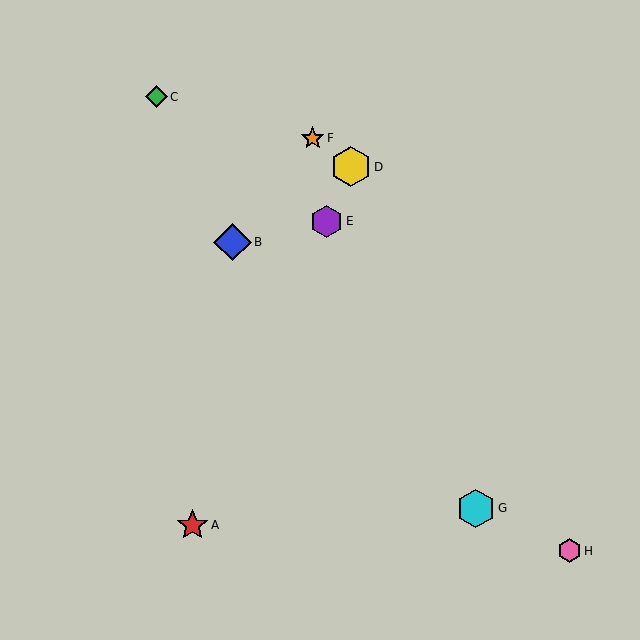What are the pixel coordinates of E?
Object E is at (327, 221).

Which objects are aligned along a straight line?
Objects A, D, E are aligned along a straight line.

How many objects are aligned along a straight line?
3 objects (A, D, E) are aligned along a straight line.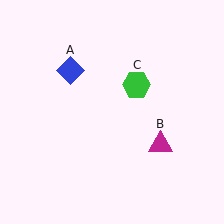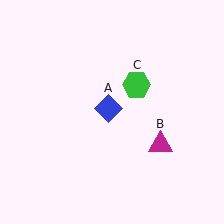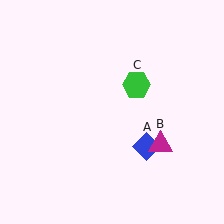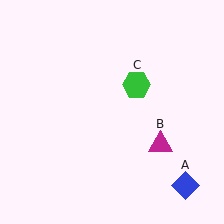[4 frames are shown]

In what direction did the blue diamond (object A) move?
The blue diamond (object A) moved down and to the right.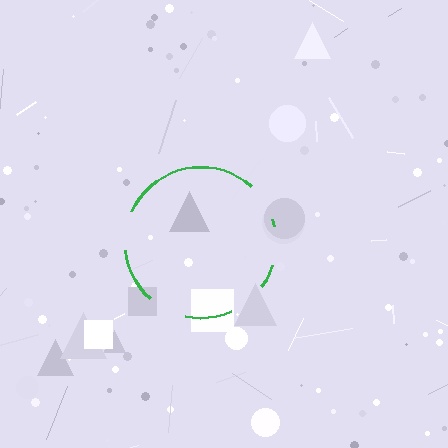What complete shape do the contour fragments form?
The contour fragments form a circle.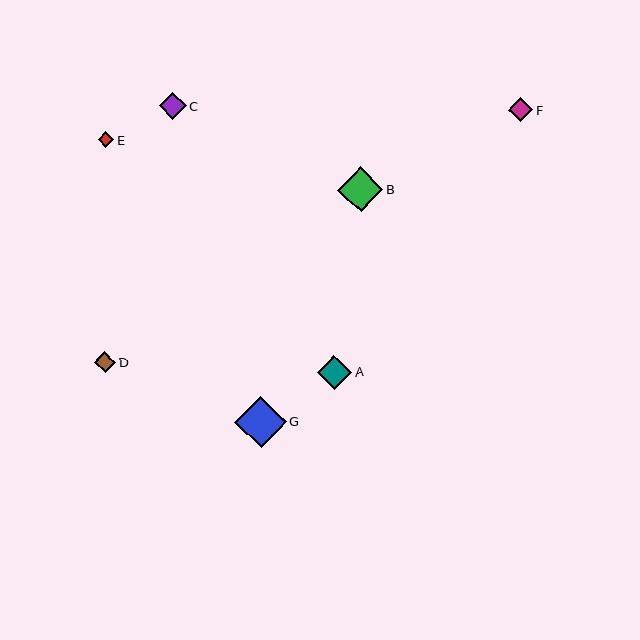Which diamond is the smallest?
Diamond E is the smallest with a size of approximately 16 pixels.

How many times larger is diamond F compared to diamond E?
Diamond F is approximately 1.5 times the size of diamond E.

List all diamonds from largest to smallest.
From largest to smallest: G, B, A, C, F, D, E.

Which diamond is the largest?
Diamond G is the largest with a size of approximately 51 pixels.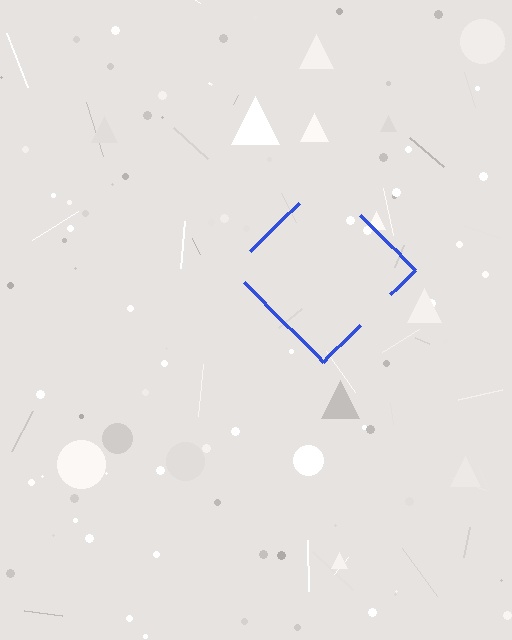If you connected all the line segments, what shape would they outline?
They would outline a diamond.